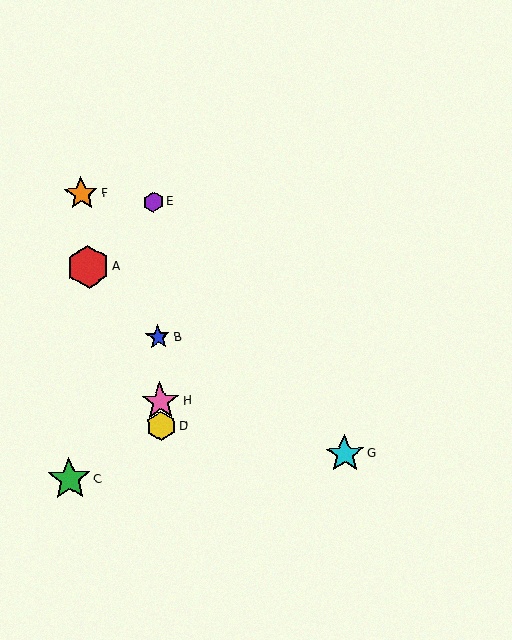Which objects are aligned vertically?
Objects B, D, E, H are aligned vertically.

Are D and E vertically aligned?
Yes, both are at x≈161.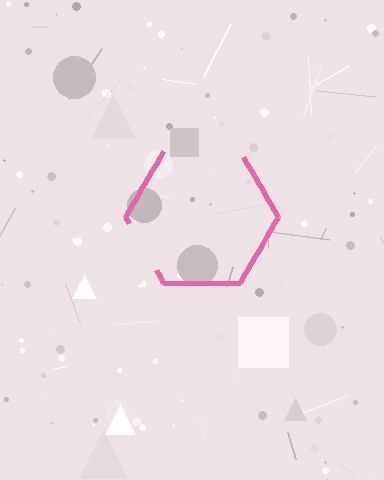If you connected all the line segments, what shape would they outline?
They would outline a hexagon.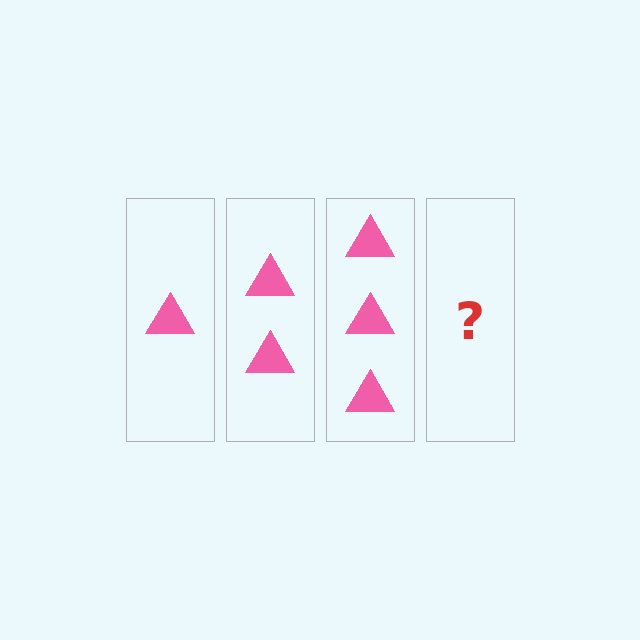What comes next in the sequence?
The next element should be 4 triangles.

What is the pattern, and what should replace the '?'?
The pattern is that each step adds one more triangle. The '?' should be 4 triangles.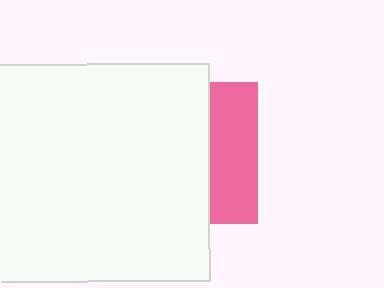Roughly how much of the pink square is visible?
A small part of it is visible (roughly 34%).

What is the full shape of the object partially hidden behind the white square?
The partially hidden object is a pink square.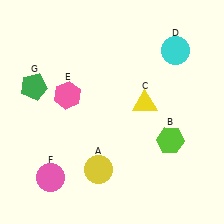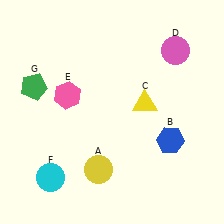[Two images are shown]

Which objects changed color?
B changed from lime to blue. D changed from cyan to pink. F changed from pink to cyan.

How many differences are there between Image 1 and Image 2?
There are 3 differences between the two images.